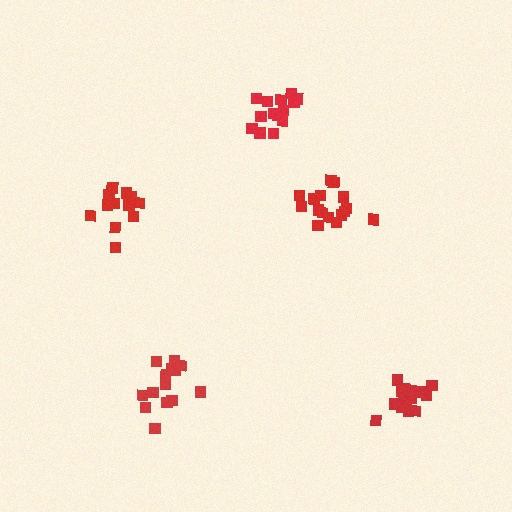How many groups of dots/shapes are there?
There are 5 groups.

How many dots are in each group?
Group 1: 17 dots, Group 2: 13 dots, Group 3: 14 dots, Group 4: 19 dots, Group 5: 14 dots (77 total).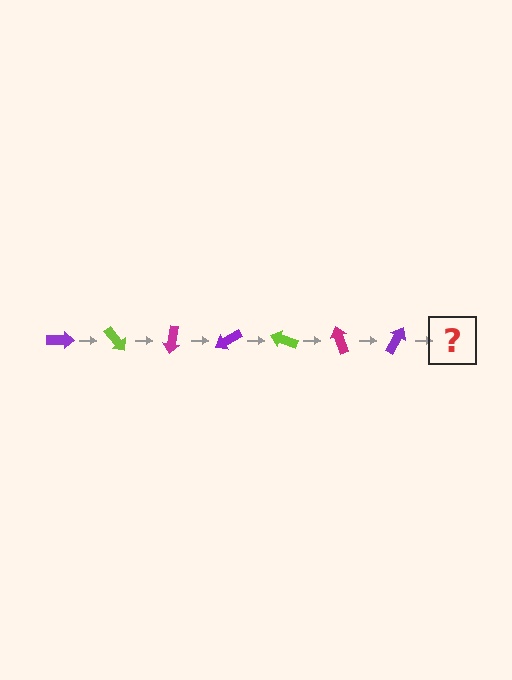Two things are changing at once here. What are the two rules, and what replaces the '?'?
The two rules are that it rotates 50 degrees each step and the color cycles through purple, lime, and magenta. The '?' should be a lime arrow, rotated 350 degrees from the start.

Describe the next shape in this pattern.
It should be a lime arrow, rotated 350 degrees from the start.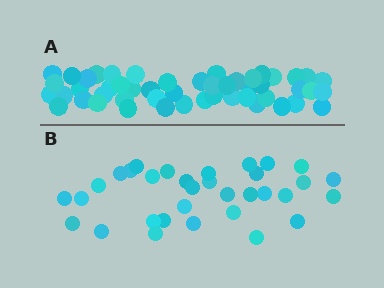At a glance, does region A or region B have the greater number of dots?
Region A (the top region) has more dots.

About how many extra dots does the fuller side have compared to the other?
Region A has approximately 15 more dots than region B.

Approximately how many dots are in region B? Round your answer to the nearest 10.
About 30 dots. (The exact count is 33, which rounds to 30.)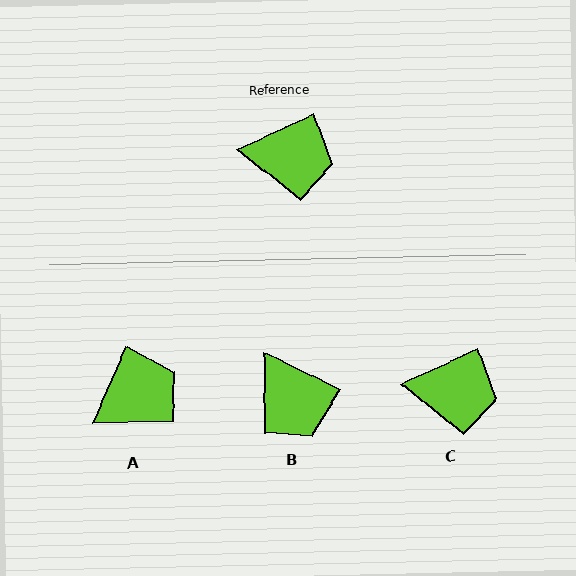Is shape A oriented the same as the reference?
No, it is off by about 41 degrees.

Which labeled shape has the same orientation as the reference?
C.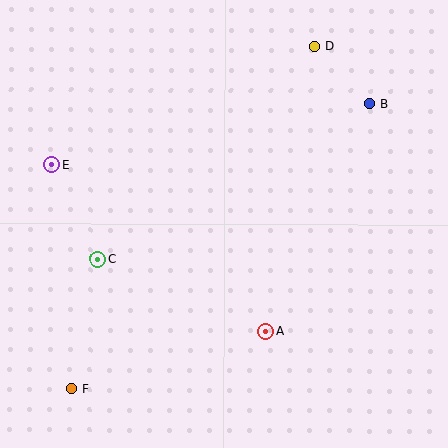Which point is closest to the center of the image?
Point A at (265, 332) is closest to the center.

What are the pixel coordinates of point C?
Point C is at (98, 259).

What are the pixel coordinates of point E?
Point E is at (52, 165).